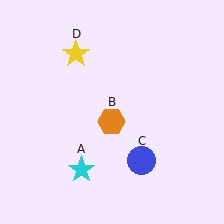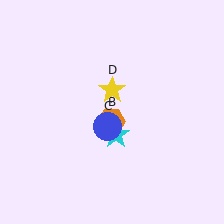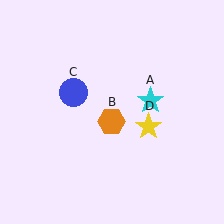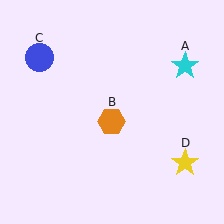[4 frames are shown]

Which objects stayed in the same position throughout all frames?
Orange hexagon (object B) remained stationary.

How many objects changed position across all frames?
3 objects changed position: cyan star (object A), blue circle (object C), yellow star (object D).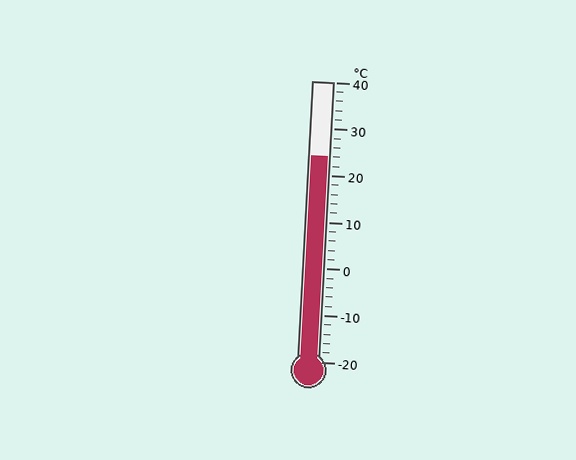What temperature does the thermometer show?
The thermometer shows approximately 24°C.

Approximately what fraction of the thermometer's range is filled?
The thermometer is filled to approximately 75% of its range.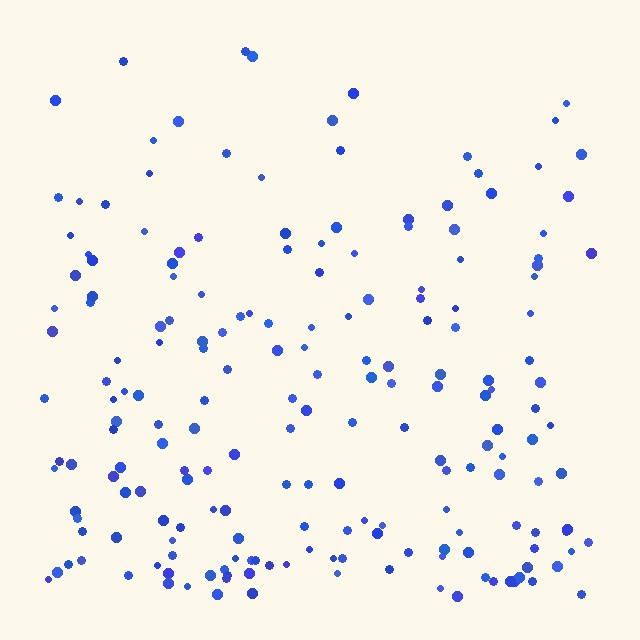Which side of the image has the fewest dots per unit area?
The top.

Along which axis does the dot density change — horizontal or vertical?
Vertical.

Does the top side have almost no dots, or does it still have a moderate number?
Still a moderate number, just noticeably fewer than the bottom.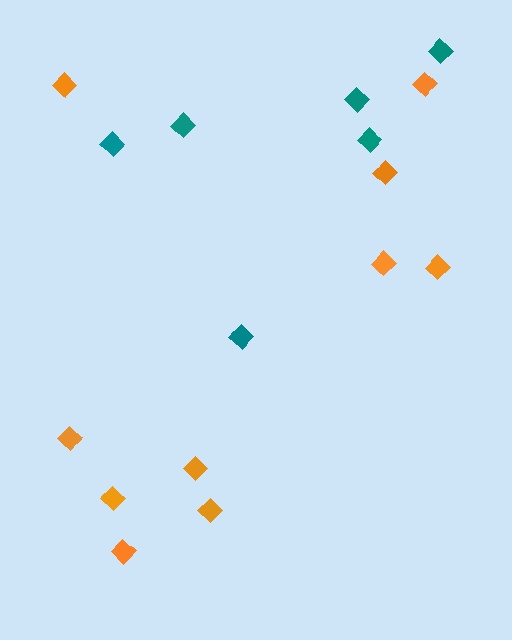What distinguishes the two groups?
There are 2 groups: one group of teal diamonds (6) and one group of orange diamonds (10).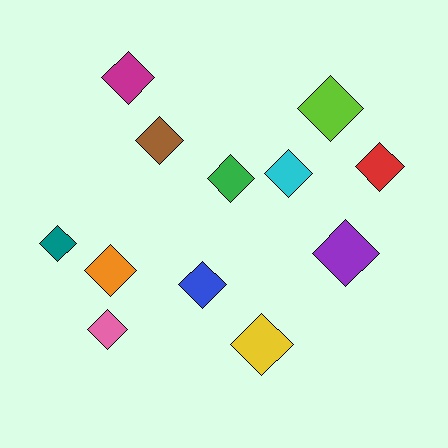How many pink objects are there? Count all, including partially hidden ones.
There is 1 pink object.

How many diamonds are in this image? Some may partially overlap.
There are 12 diamonds.